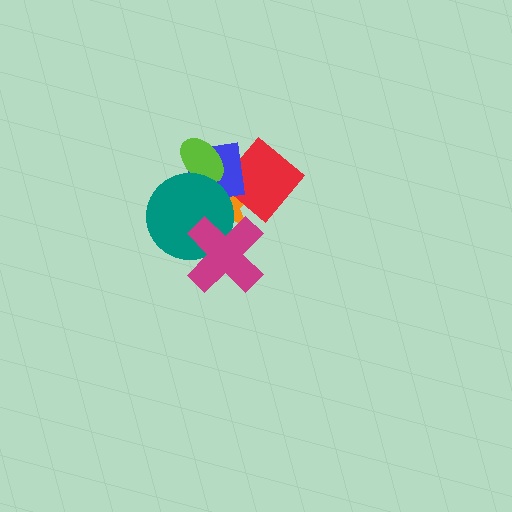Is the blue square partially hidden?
Yes, it is partially covered by another shape.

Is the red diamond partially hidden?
Yes, it is partially covered by another shape.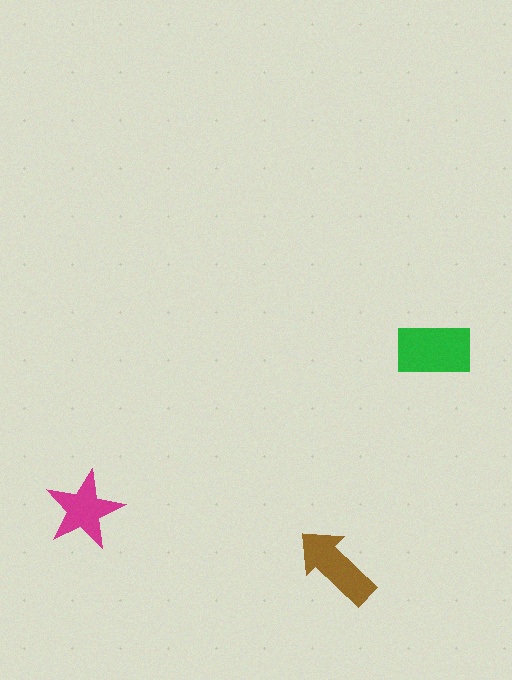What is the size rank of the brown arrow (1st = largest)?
2nd.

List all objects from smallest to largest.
The magenta star, the brown arrow, the green rectangle.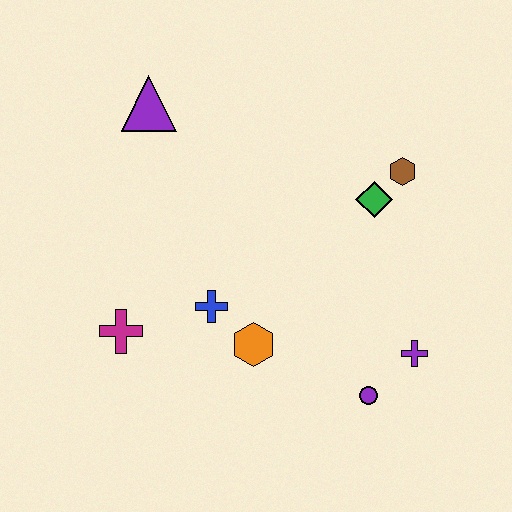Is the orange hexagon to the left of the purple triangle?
No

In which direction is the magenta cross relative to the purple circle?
The magenta cross is to the left of the purple circle.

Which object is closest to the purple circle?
The purple cross is closest to the purple circle.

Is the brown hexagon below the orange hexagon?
No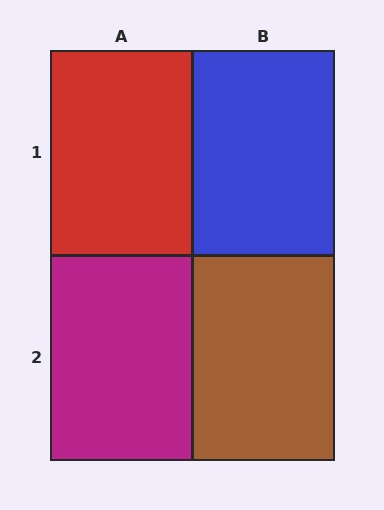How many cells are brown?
1 cell is brown.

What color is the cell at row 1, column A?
Red.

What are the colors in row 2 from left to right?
Magenta, brown.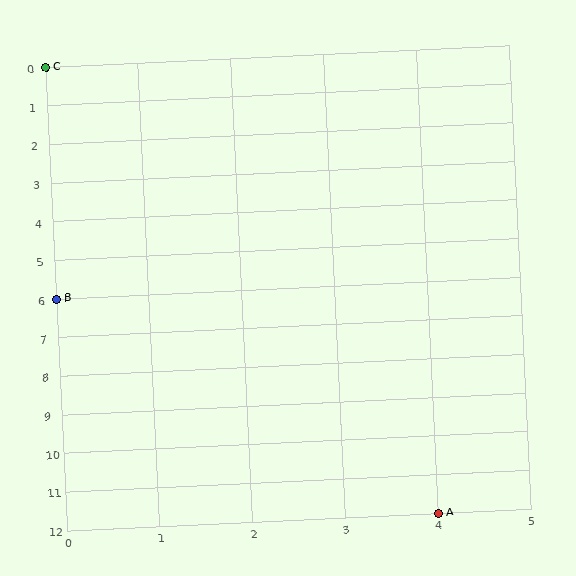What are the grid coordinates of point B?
Point B is at grid coordinates (0, 6).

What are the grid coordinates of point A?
Point A is at grid coordinates (4, 12).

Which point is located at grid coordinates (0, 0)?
Point C is at (0, 0).